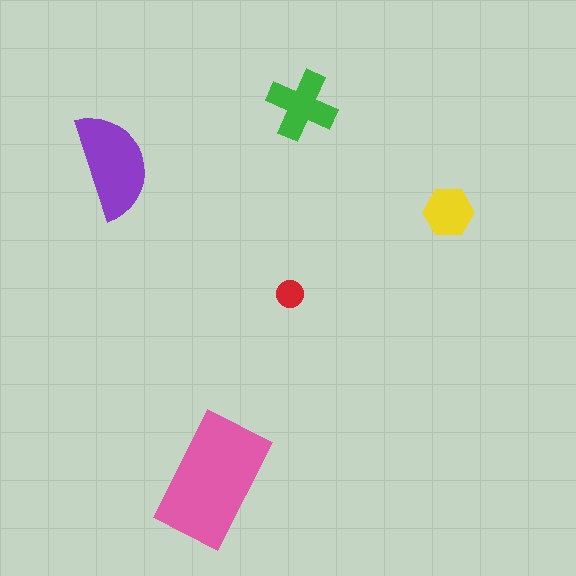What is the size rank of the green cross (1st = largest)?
3rd.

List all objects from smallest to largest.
The red circle, the yellow hexagon, the green cross, the purple semicircle, the pink rectangle.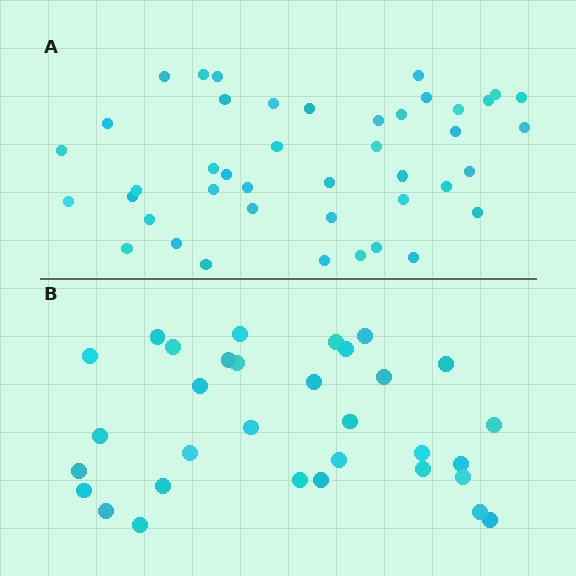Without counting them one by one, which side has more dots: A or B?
Region A (the top region) has more dots.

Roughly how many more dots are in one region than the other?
Region A has roughly 12 or so more dots than region B.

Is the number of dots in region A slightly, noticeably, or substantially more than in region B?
Region A has noticeably more, but not dramatically so. The ratio is roughly 1.3 to 1.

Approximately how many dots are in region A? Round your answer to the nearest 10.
About 40 dots. (The exact count is 43, which rounds to 40.)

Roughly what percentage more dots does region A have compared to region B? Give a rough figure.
About 35% more.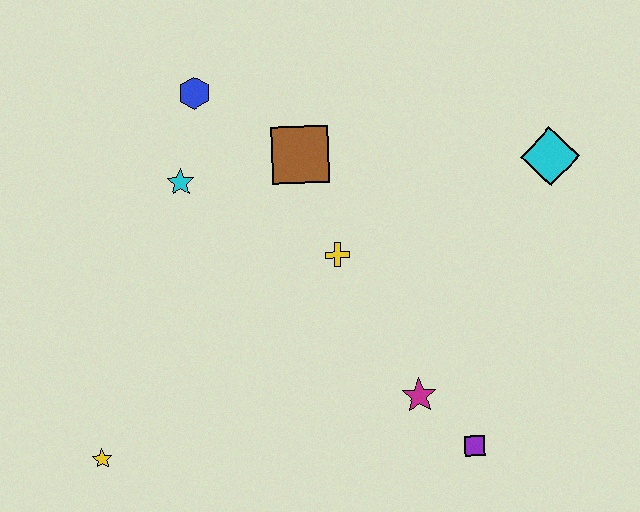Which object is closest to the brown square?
The yellow cross is closest to the brown square.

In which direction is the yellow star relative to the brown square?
The yellow star is below the brown square.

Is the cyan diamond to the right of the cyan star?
Yes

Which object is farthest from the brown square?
The yellow star is farthest from the brown square.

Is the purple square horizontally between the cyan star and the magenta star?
No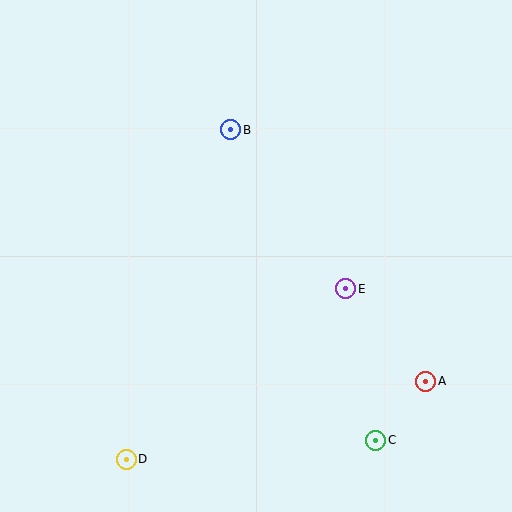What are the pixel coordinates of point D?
Point D is at (126, 459).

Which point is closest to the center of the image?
Point E at (346, 289) is closest to the center.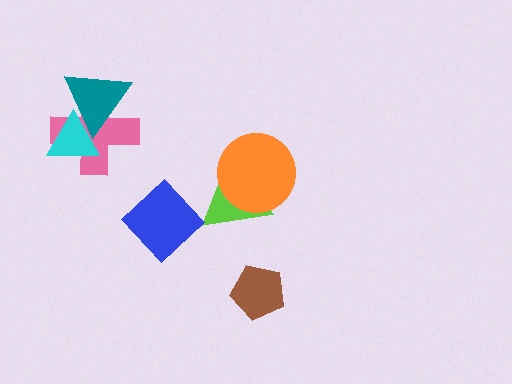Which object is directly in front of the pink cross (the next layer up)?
The teal triangle is directly in front of the pink cross.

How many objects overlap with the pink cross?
2 objects overlap with the pink cross.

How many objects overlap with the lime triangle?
1 object overlaps with the lime triangle.